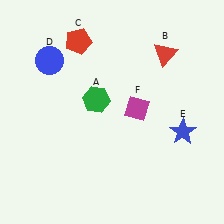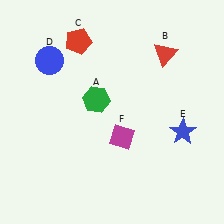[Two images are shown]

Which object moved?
The magenta diamond (F) moved down.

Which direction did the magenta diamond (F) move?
The magenta diamond (F) moved down.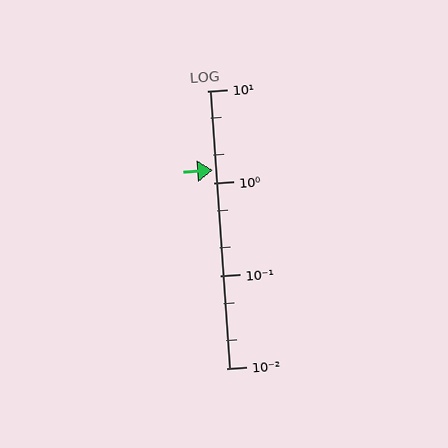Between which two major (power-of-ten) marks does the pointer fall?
The pointer is between 1 and 10.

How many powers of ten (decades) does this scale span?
The scale spans 3 decades, from 0.01 to 10.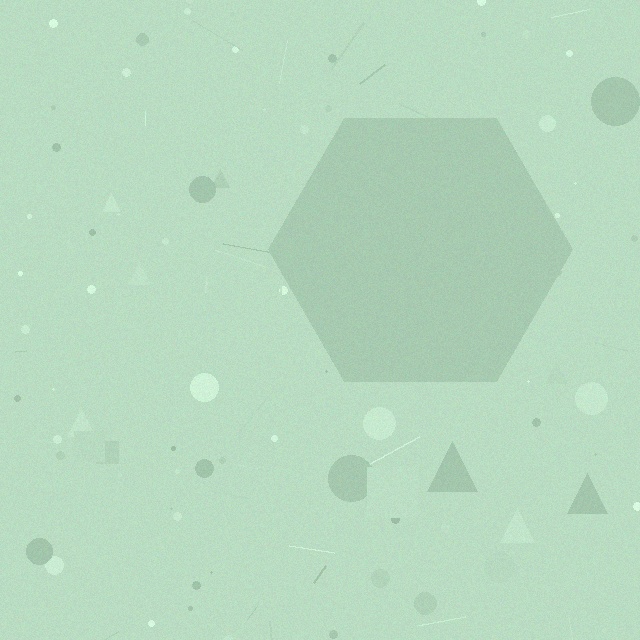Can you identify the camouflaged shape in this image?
The camouflaged shape is a hexagon.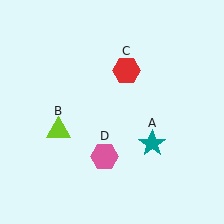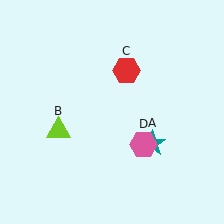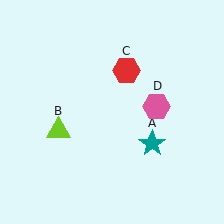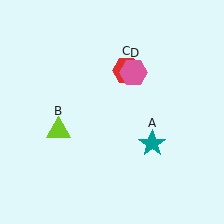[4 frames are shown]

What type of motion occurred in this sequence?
The pink hexagon (object D) rotated counterclockwise around the center of the scene.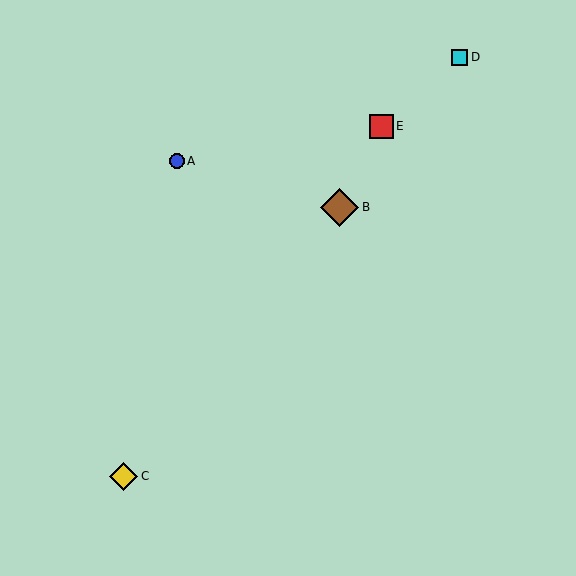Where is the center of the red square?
The center of the red square is at (381, 126).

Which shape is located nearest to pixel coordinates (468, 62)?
The cyan square (labeled D) at (460, 57) is nearest to that location.